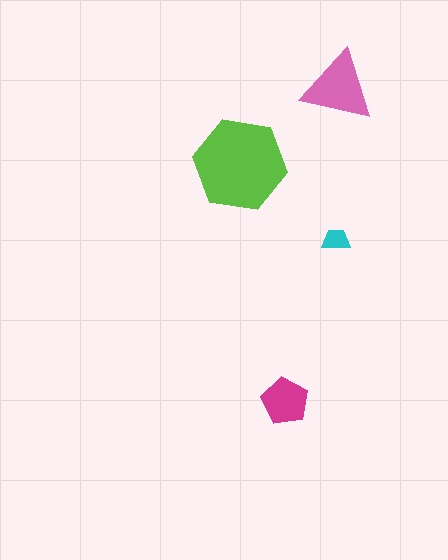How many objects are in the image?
There are 4 objects in the image.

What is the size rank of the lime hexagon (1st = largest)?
1st.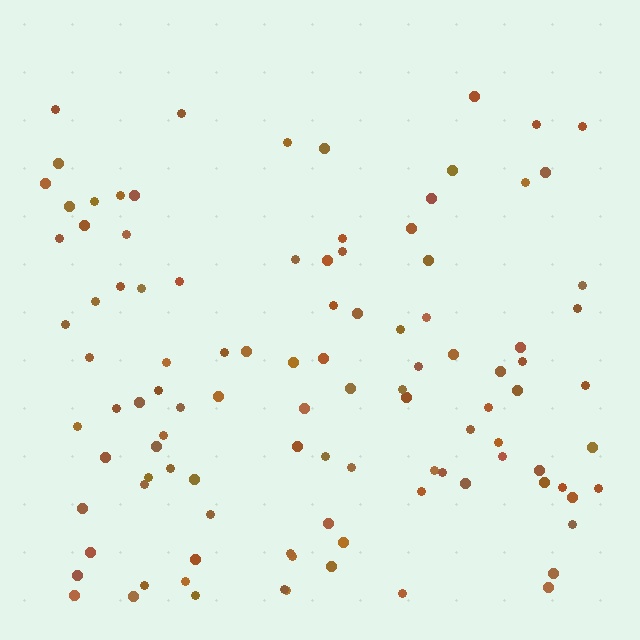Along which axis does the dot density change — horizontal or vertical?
Vertical.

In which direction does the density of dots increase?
From top to bottom, with the bottom side densest.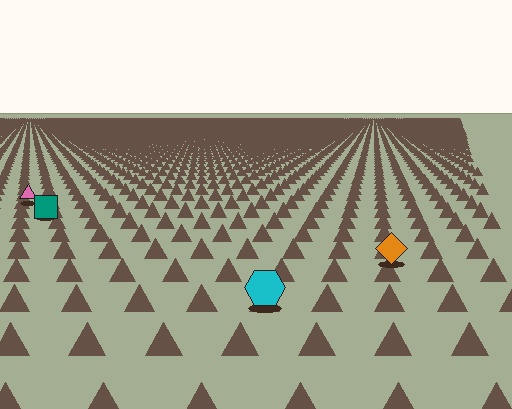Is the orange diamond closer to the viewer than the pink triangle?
Yes. The orange diamond is closer — you can tell from the texture gradient: the ground texture is coarser near it.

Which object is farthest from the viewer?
The pink triangle is farthest from the viewer. It appears smaller and the ground texture around it is denser.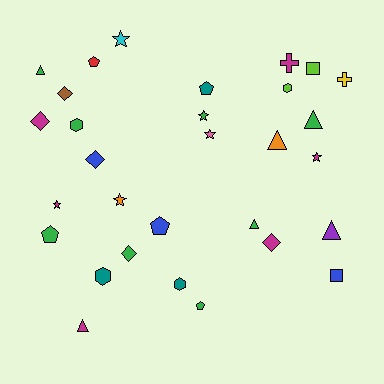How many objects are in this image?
There are 30 objects.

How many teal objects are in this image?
There are 3 teal objects.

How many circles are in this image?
There are no circles.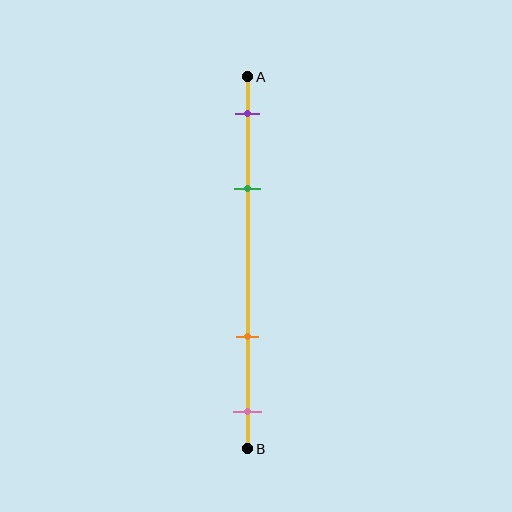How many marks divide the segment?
There are 4 marks dividing the segment.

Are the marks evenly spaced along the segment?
No, the marks are not evenly spaced.